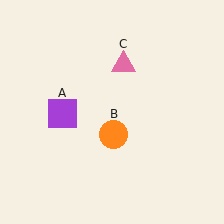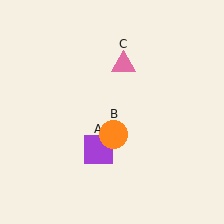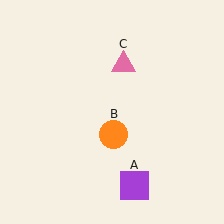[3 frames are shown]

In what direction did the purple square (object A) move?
The purple square (object A) moved down and to the right.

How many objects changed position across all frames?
1 object changed position: purple square (object A).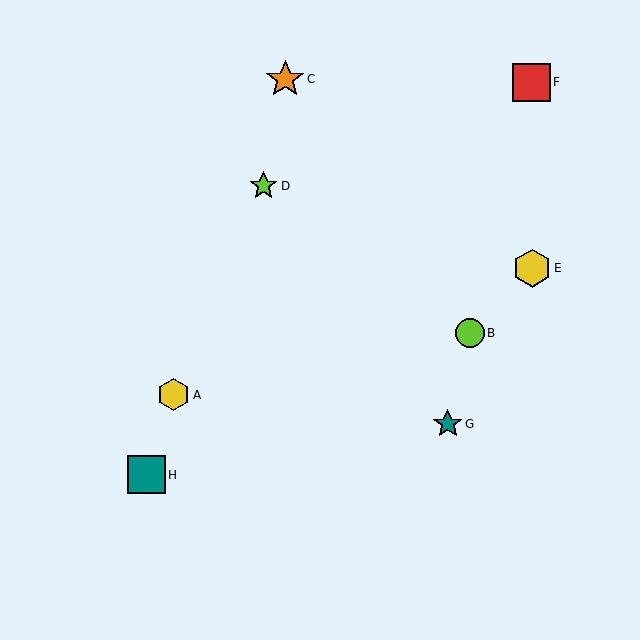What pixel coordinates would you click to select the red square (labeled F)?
Click at (531, 82) to select the red square F.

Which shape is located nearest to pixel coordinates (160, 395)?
The yellow hexagon (labeled A) at (174, 395) is nearest to that location.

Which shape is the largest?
The yellow hexagon (labeled E) is the largest.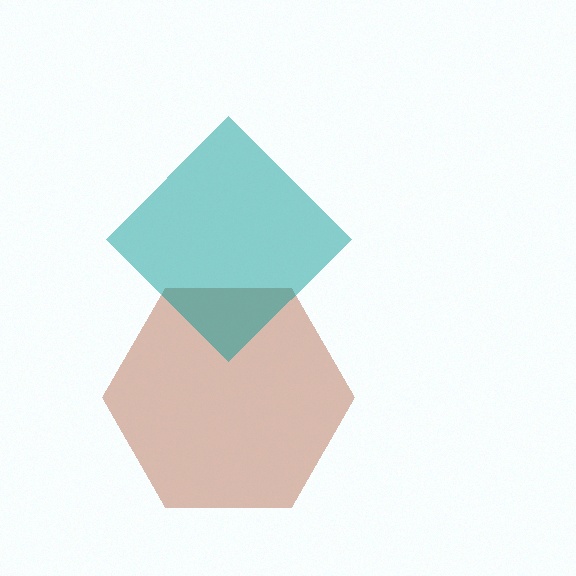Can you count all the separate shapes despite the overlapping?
Yes, there are 2 separate shapes.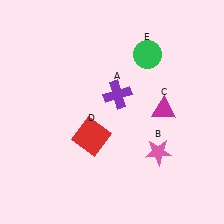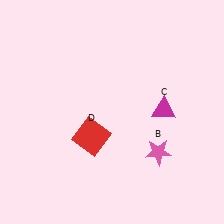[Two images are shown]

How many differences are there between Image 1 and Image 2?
There are 2 differences between the two images.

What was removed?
The purple cross (A), the green circle (E) were removed in Image 2.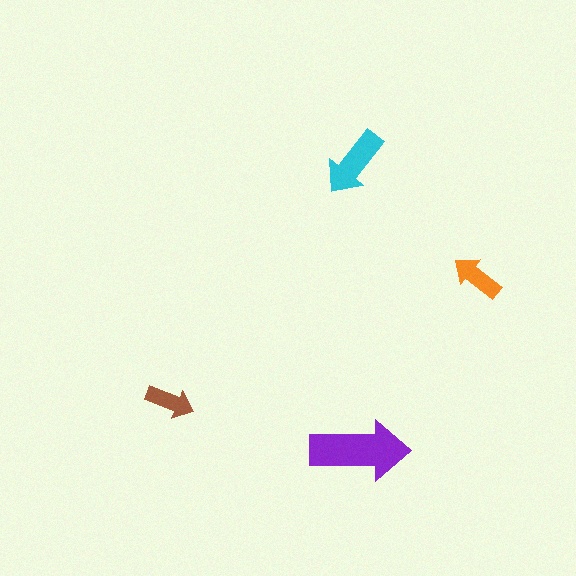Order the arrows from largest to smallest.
the purple one, the cyan one, the orange one, the brown one.